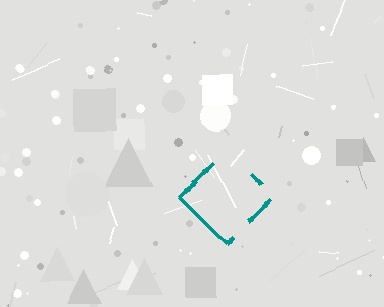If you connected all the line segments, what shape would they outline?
They would outline a diamond.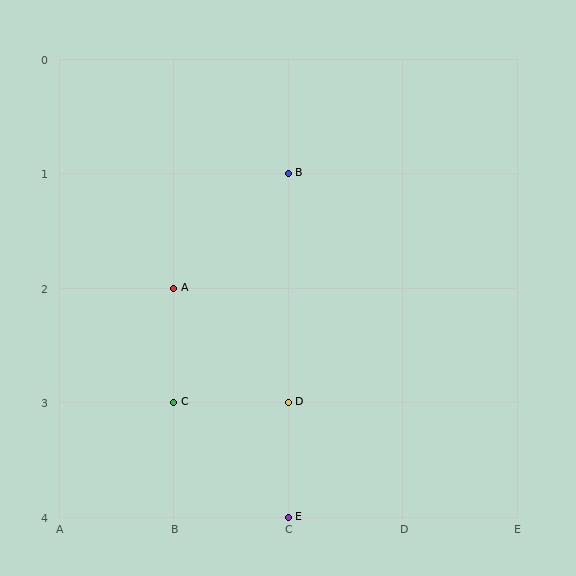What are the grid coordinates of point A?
Point A is at grid coordinates (B, 2).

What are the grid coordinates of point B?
Point B is at grid coordinates (C, 1).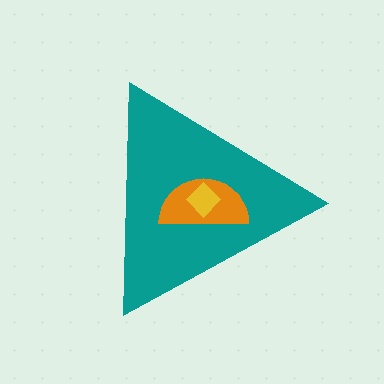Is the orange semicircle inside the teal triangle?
Yes.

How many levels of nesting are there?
3.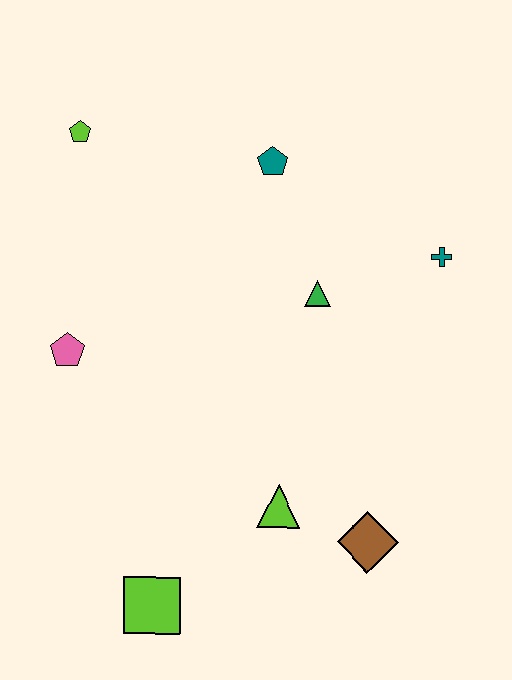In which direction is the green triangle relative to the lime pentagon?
The green triangle is to the right of the lime pentagon.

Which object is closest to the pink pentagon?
The lime pentagon is closest to the pink pentagon.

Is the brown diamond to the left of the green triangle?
No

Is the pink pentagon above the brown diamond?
Yes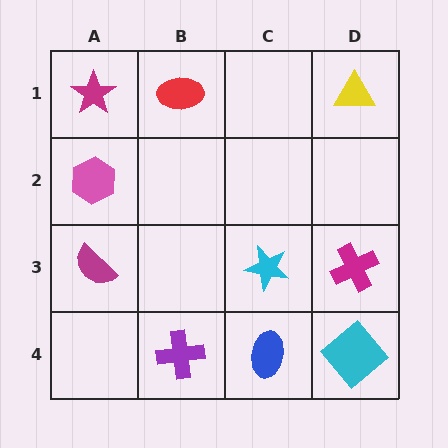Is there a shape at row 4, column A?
No, that cell is empty.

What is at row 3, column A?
A magenta semicircle.